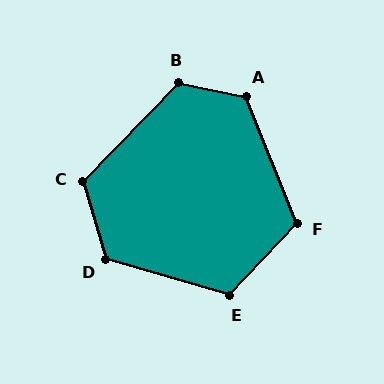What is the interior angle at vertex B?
Approximately 123 degrees (obtuse).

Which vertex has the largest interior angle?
A, at approximately 123 degrees.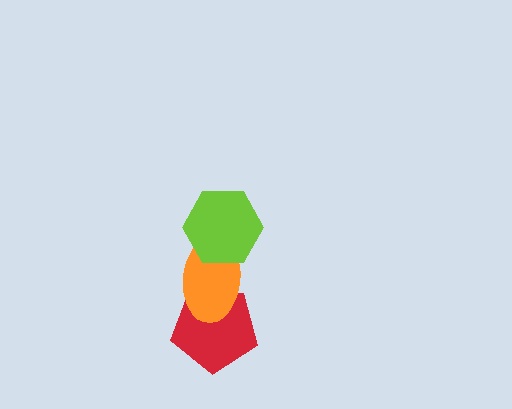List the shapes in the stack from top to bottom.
From top to bottom: the lime hexagon, the orange ellipse, the red pentagon.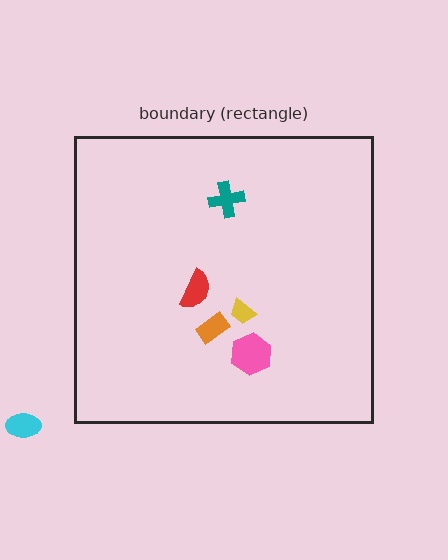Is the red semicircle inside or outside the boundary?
Inside.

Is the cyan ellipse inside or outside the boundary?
Outside.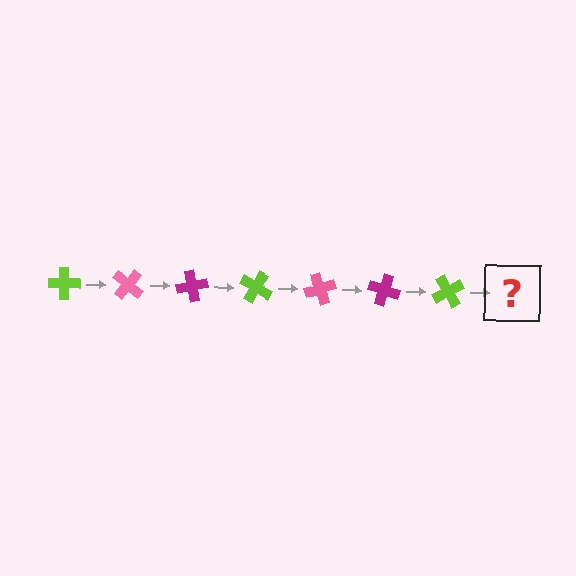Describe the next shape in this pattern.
It should be a pink cross, rotated 280 degrees from the start.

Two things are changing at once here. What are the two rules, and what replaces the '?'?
The two rules are that it rotates 40 degrees each step and the color cycles through lime, pink, and magenta. The '?' should be a pink cross, rotated 280 degrees from the start.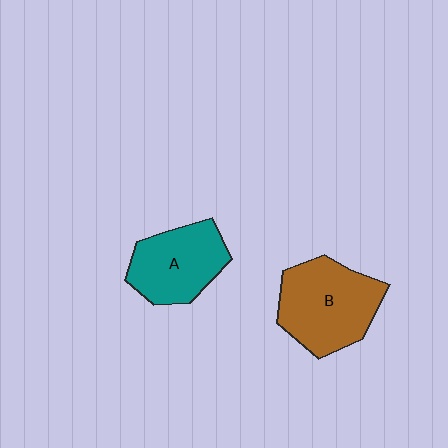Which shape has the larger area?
Shape B (brown).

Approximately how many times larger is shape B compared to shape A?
Approximately 1.2 times.